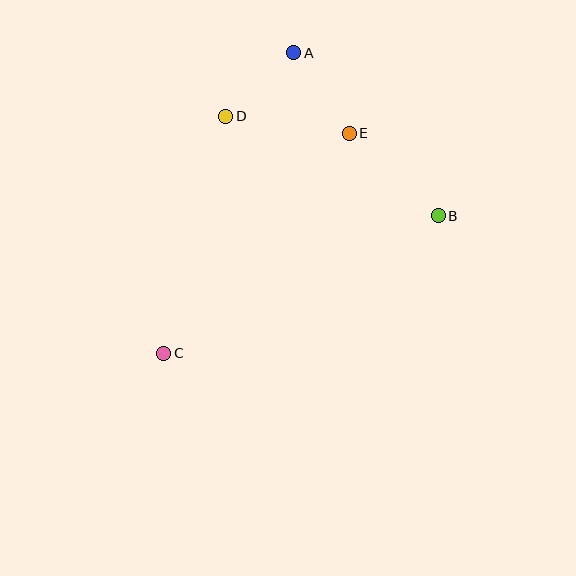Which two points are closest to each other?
Points A and D are closest to each other.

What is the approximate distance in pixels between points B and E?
The distance between B and E is approximately 121 pixels.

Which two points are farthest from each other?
Points A and C are farthest from each other.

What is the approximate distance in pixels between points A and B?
The distance between A and B is approximately 218 pixels.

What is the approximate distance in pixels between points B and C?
The distance between B and C is approximately 307 pixels.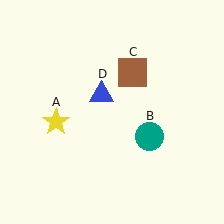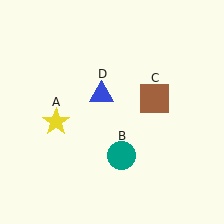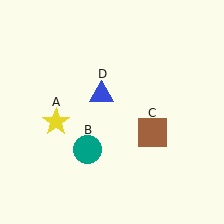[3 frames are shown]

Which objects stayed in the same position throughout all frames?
Yellow star (object A) and blue triangle (object D) remained stationary.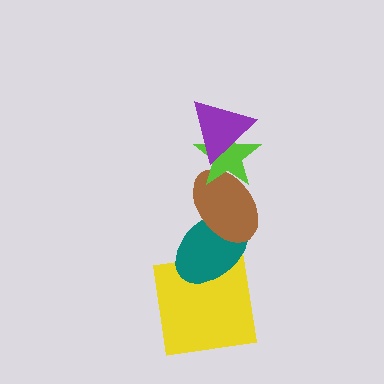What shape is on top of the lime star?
The purple triangle is on top of the lime star.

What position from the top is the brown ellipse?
The brown ellipse is 3rd from the top.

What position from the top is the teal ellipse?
The teal ellipse is 4th from the top.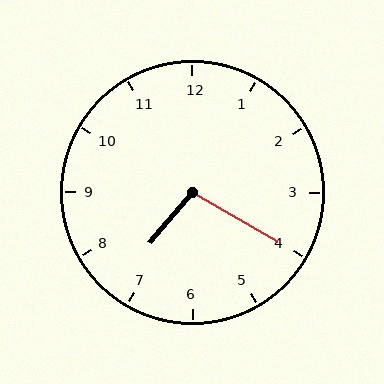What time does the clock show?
7:20.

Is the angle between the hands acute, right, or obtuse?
It is obtuse.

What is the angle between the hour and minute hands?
Approximately 100 degrees.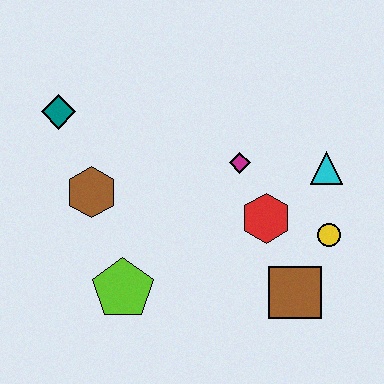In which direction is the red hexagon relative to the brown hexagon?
The red hexagon is to the right of the brown hexagon.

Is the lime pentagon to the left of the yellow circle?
Yes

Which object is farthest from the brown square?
The teal diamond is farthest from the brown square.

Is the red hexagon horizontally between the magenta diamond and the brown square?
Yes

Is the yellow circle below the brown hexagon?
Yes